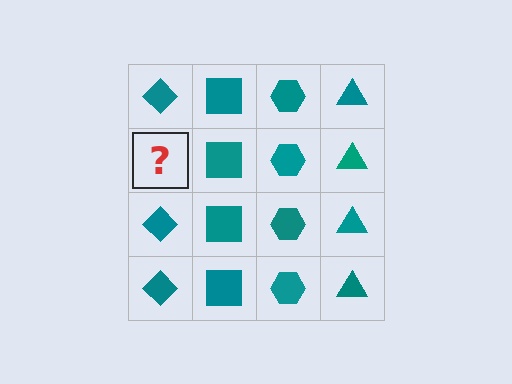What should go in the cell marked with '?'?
The missing cell should contain a teal diamond.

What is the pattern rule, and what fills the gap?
The rule is that each column has a consistent shape. The gap should be filled with a teal diamond.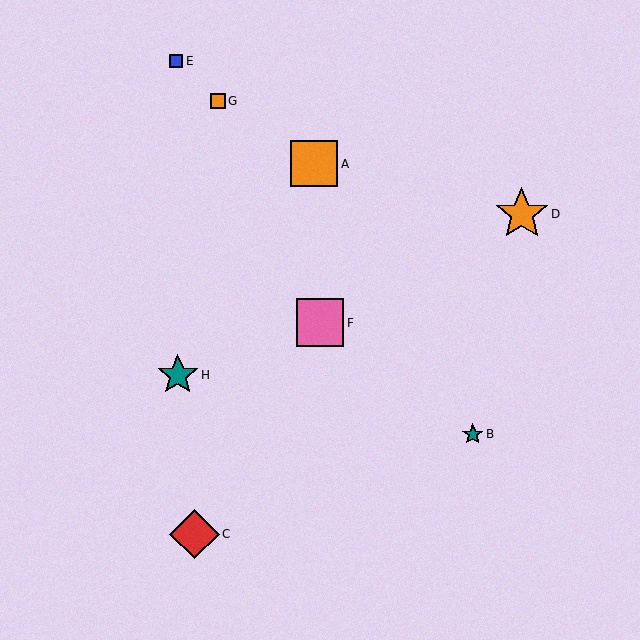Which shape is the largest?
The orange star (labeled D) is the largest.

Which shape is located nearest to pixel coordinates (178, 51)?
The blue square (labeled E) at (176, 61) is nearest to that location.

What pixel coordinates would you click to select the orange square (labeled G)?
Click at (218, 101) to select the orange square G.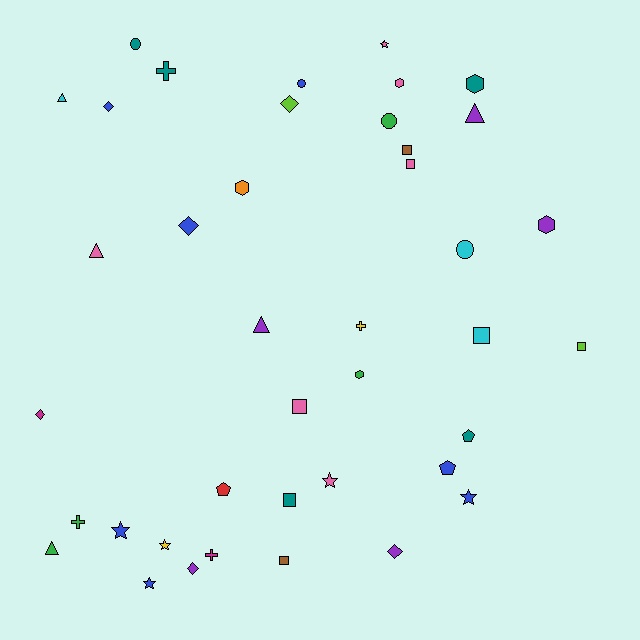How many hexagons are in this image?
There are 5 hexagons.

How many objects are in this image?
There are 40 objects.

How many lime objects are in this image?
There are 2 lime objects.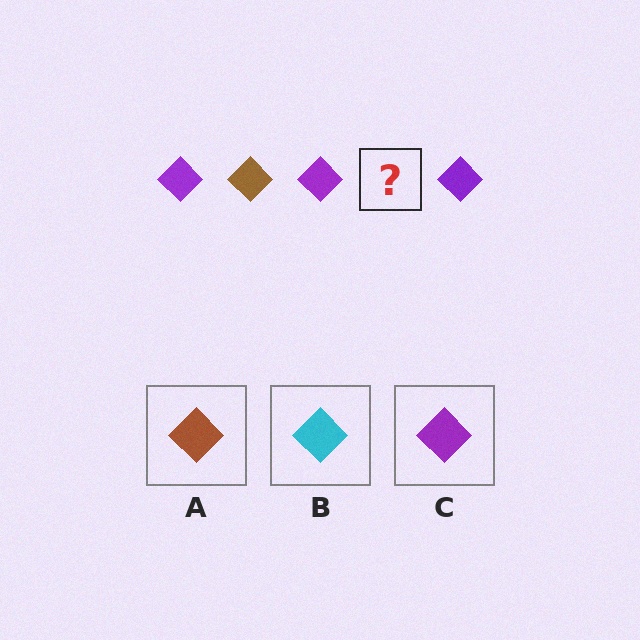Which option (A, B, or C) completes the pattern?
A.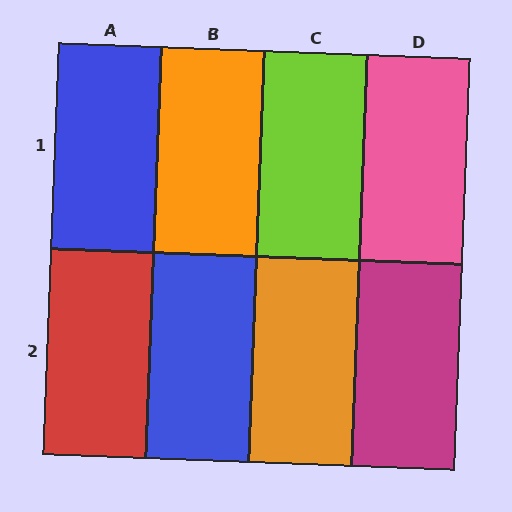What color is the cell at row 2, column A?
Red.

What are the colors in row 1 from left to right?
Blue, orange, lime, pink.